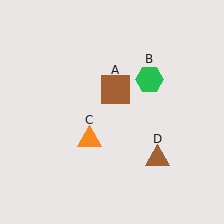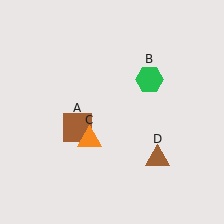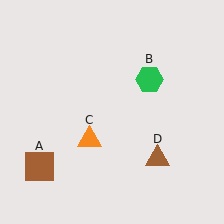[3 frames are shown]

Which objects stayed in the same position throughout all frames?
Green hexagon (object B) and orange triangle (object C) and brown triangle (object D) remained stationary.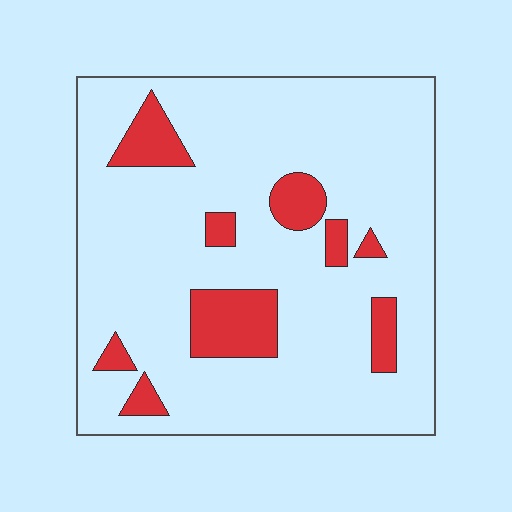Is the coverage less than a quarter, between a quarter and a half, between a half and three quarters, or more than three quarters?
Less than a quarter.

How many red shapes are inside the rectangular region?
9.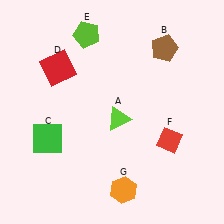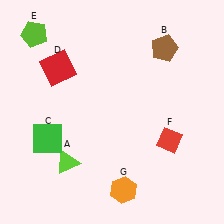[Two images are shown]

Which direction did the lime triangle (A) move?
The lime triangle (A) moved left.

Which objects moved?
The objects that moved are: the lime triangle (A), the lime pentagon (E).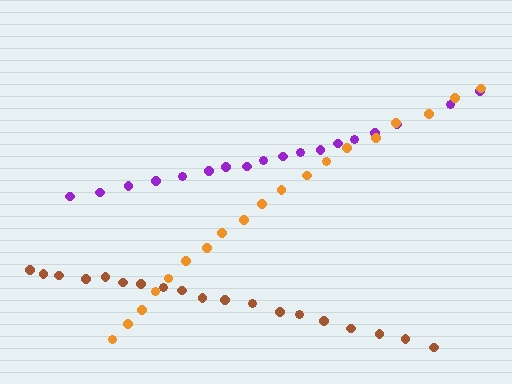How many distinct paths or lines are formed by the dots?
There are 3 distinct paths.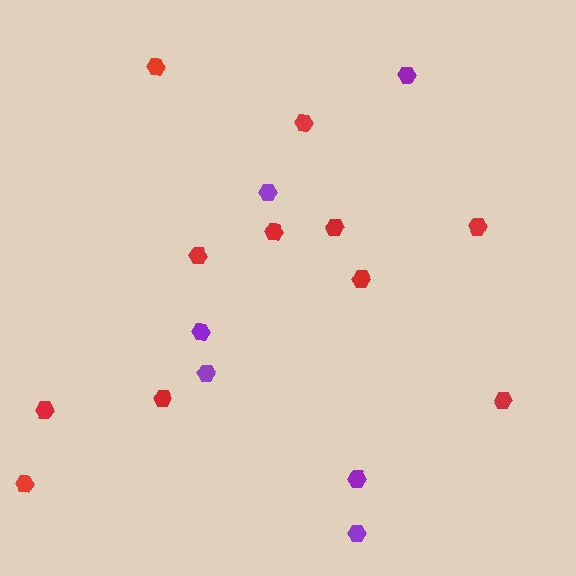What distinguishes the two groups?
There are 2 groups: one group of purple hexagons (6) and one group of red hexagons (11).